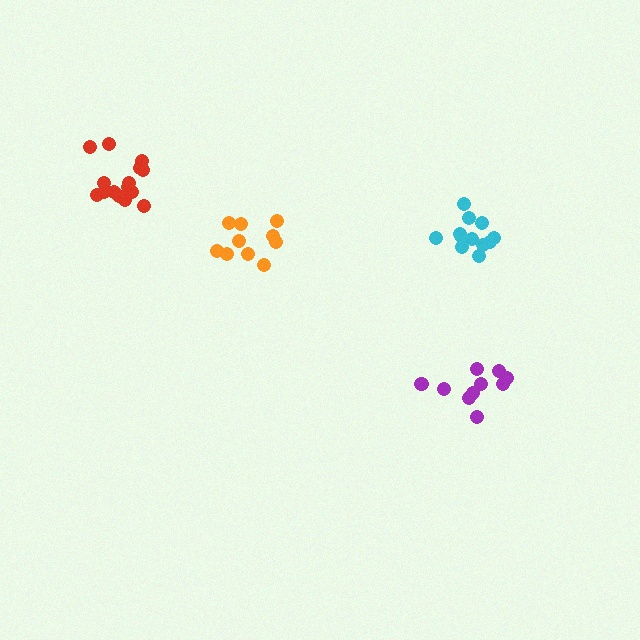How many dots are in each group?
Group 1: 10 dots, Group 2: 12 dots, Group 3: 16 dots, Group 4: 10 dots (48 total).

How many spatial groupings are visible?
There are 4 spatial groupings.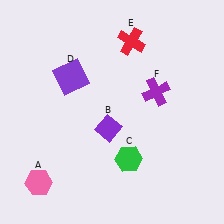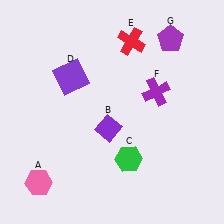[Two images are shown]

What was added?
A purple pentagon (G) was added in Image 2.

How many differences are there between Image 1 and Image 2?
There is 1 difference between the two images.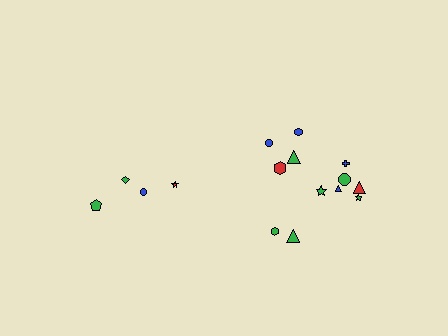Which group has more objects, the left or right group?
The right group.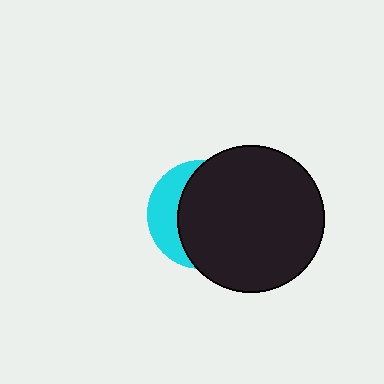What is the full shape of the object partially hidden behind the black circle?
The partially hidden object is a cyan circle.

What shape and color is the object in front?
The object in front is a black circle.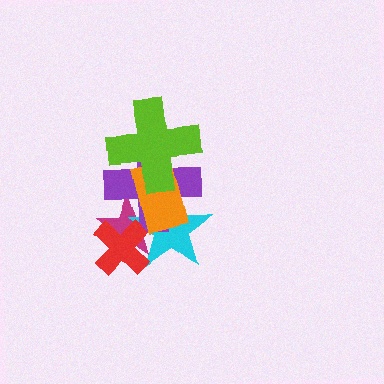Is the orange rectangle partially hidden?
Yes, it is partially covered by another shape.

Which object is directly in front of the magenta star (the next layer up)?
The cyan star is directly in front of the magenta star.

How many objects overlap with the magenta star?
4 objects overlap with the magenta star.